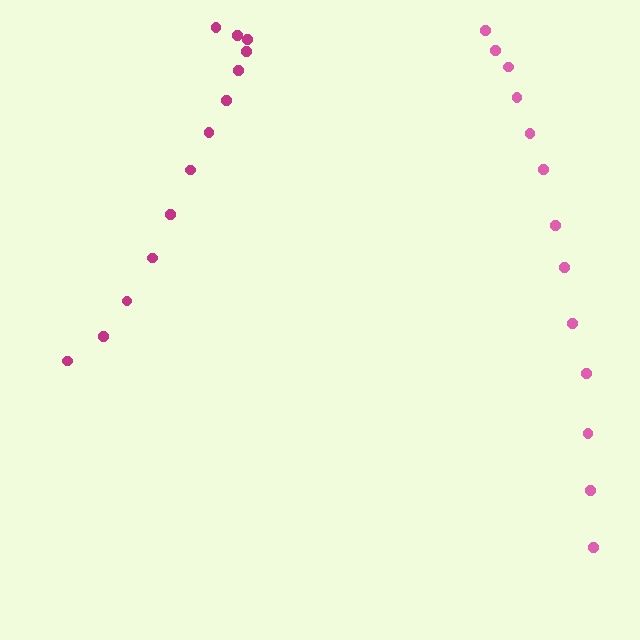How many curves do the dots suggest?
There are 2 distinct paths.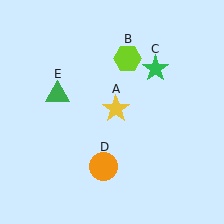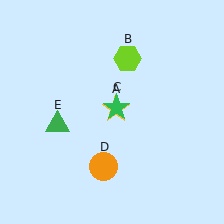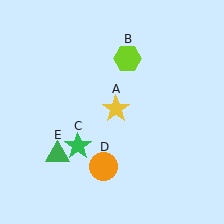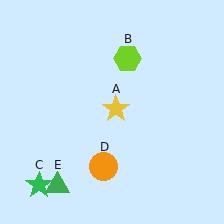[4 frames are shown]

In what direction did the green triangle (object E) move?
The green triangle (object E) moved down.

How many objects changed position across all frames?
2 objects changed position: green star (object C), green triangle (object E).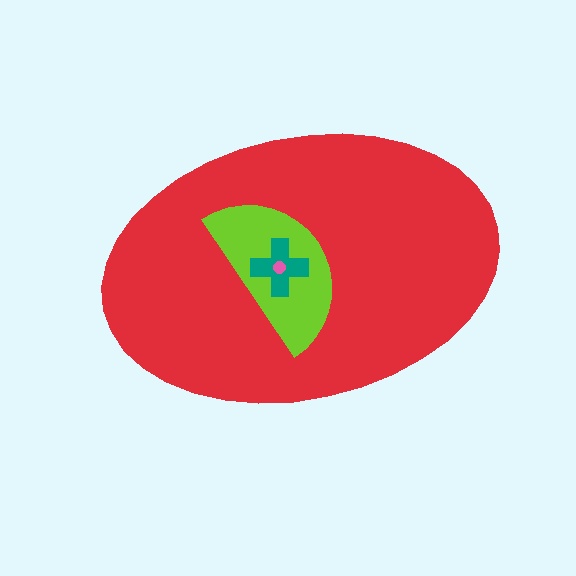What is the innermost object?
The pink circle.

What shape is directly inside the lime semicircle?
The teal cross.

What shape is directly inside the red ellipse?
The lime semicircle.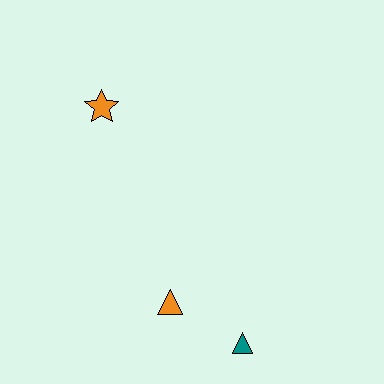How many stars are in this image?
There is 1 star.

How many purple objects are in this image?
There are no purple objects.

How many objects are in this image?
There are 3 objects.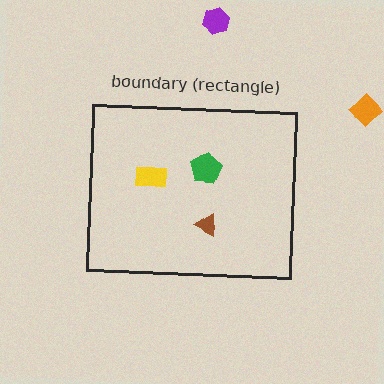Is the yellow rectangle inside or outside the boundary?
Inside.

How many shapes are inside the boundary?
3 inside, 2 outside.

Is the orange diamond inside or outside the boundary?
Outside.